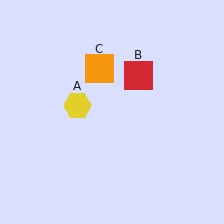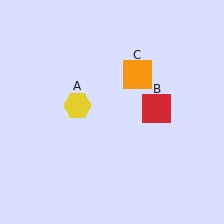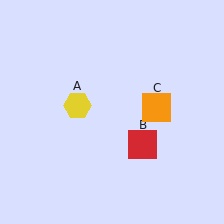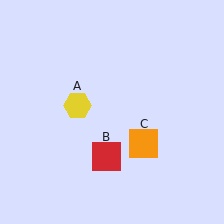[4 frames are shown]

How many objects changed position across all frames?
2 objects changed position: red square (object B), orange square (object C).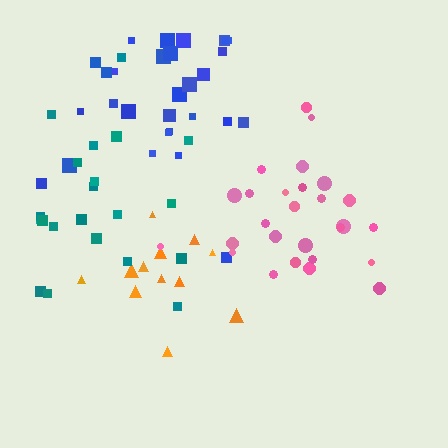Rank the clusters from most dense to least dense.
blue, pink, teal, orange.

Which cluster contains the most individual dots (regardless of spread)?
Blue (30).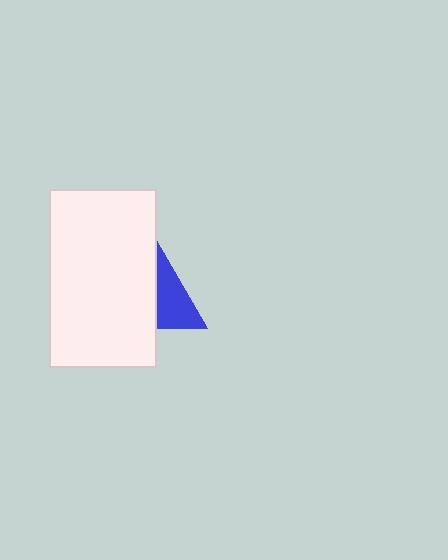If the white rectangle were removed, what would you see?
You would see the complete blue triangle.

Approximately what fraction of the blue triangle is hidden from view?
Roughly 51% of the blue triangle is hidden behind the white rectangle.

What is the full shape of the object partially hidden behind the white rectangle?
The partially hidden object is a blue triangle.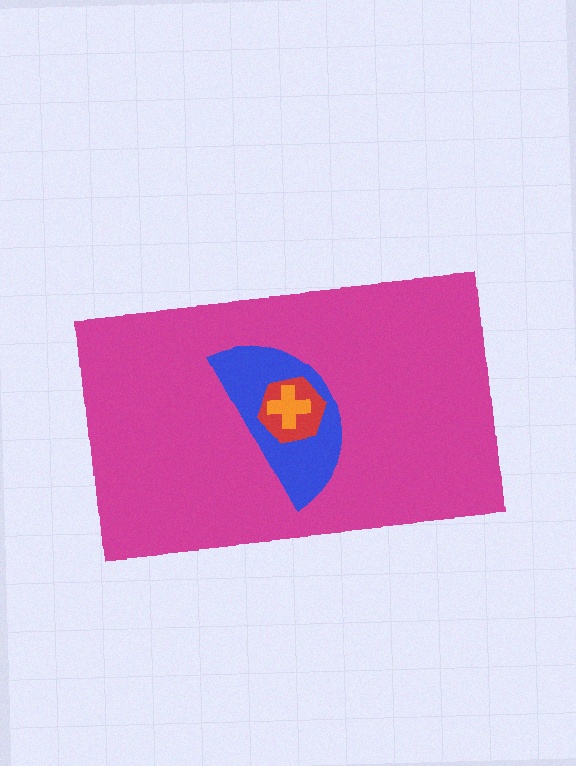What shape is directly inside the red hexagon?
The orange cross.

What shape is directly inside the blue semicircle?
The red hexagon.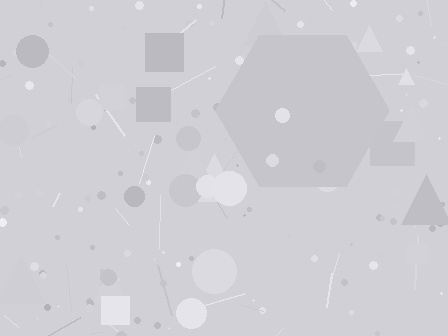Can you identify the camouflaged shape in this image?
The camouflaged shape is a hexagon.